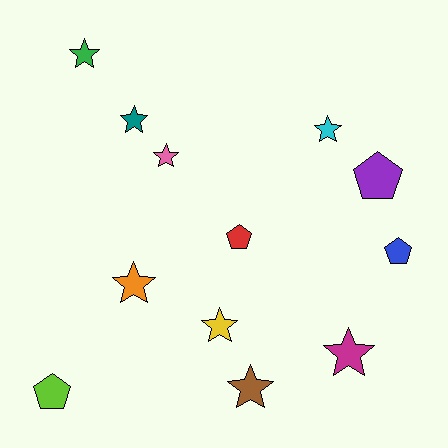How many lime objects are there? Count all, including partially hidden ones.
There is 1 lime object.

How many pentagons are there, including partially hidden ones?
There are 4 pentagons.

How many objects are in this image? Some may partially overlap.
There are 12 objects.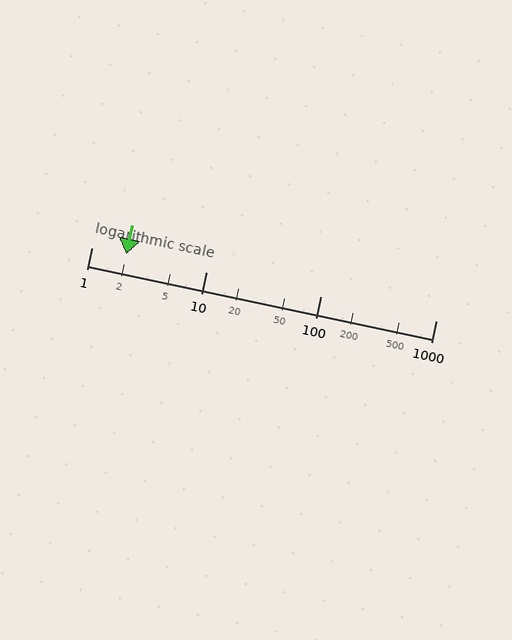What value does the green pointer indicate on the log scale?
The pointer indicates approximately 2.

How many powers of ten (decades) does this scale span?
The scale spans 3 decades, from 1 to 1000.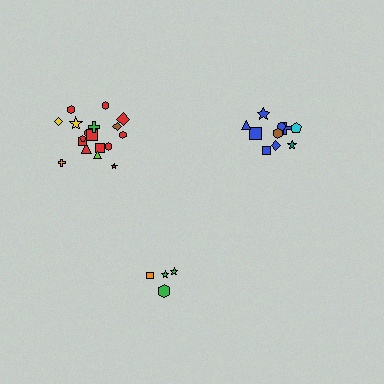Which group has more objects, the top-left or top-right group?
The top-left group.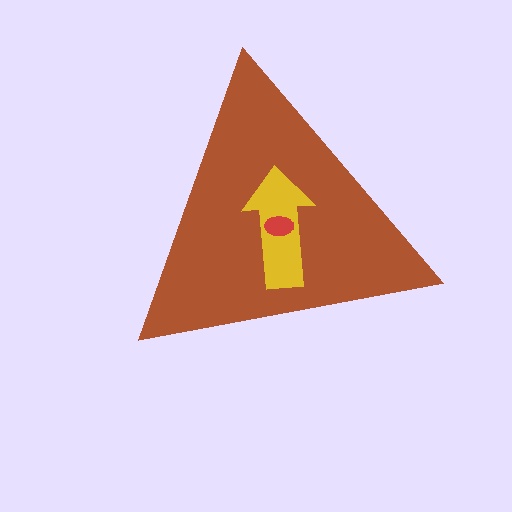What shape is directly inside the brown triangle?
The yellow arrow.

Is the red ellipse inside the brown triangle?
Yes.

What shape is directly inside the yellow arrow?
The red ellipse.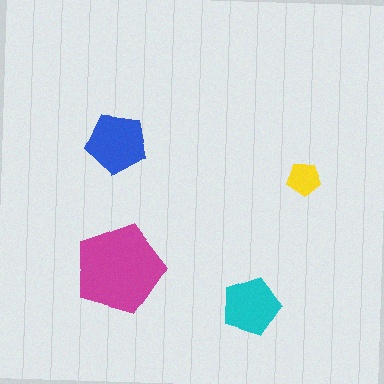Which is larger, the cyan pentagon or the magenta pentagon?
The magenta one.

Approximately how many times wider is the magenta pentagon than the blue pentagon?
About 1.5 times wider.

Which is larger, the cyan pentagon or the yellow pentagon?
The cyan one.